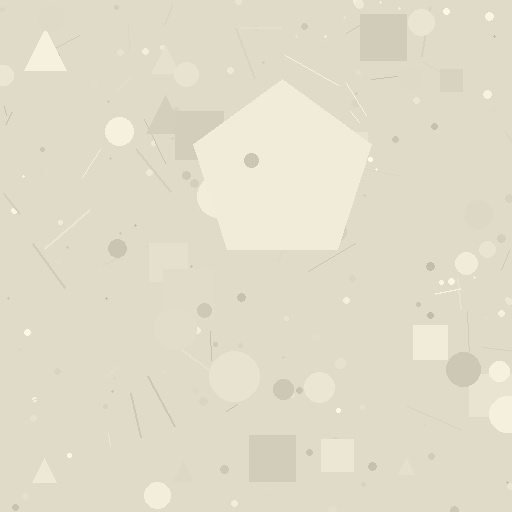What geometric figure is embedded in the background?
A pentagon is embedded in the background.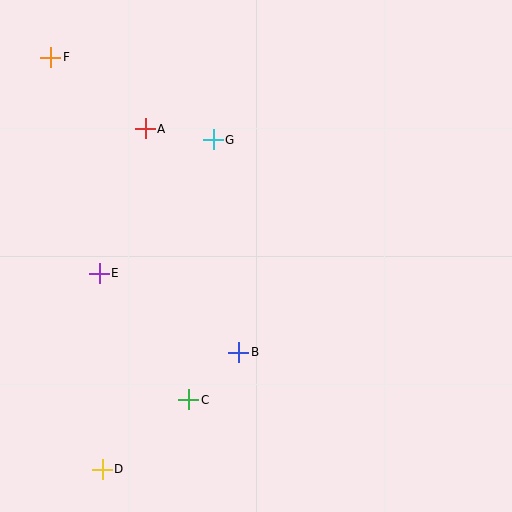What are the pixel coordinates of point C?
Point C is at (189, 400).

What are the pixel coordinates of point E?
Point E is at (99, 273).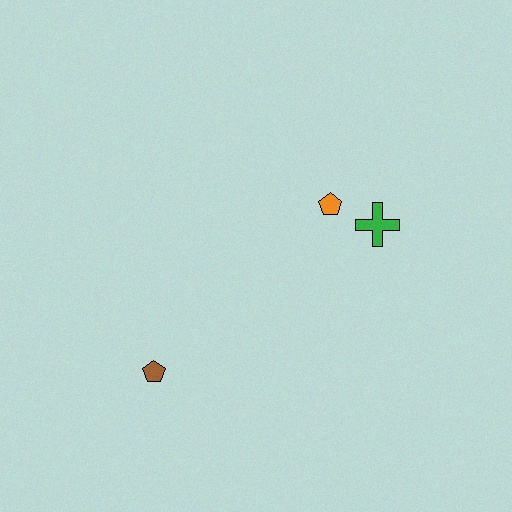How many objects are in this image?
There are 3 objects.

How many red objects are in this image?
There are no red objects.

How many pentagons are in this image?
There are 2 pentagons.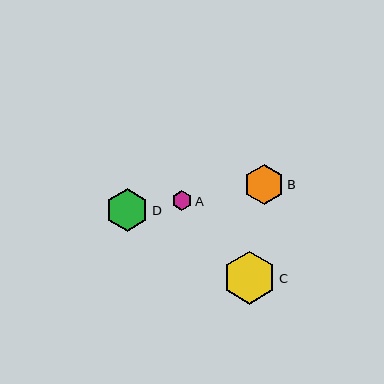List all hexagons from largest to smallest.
From largest to smallest: C, D, B, A.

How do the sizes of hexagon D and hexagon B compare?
Hexagon D and hexagon B are approximately the same size.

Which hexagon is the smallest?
Hexagon A is the smallest with a size of approximately 20 pixels.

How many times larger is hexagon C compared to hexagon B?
Hexagon C is approximately 1.3 times the size of hexagon B.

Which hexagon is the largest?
Hexagon C is the largest with a size of approximately 53 pixels.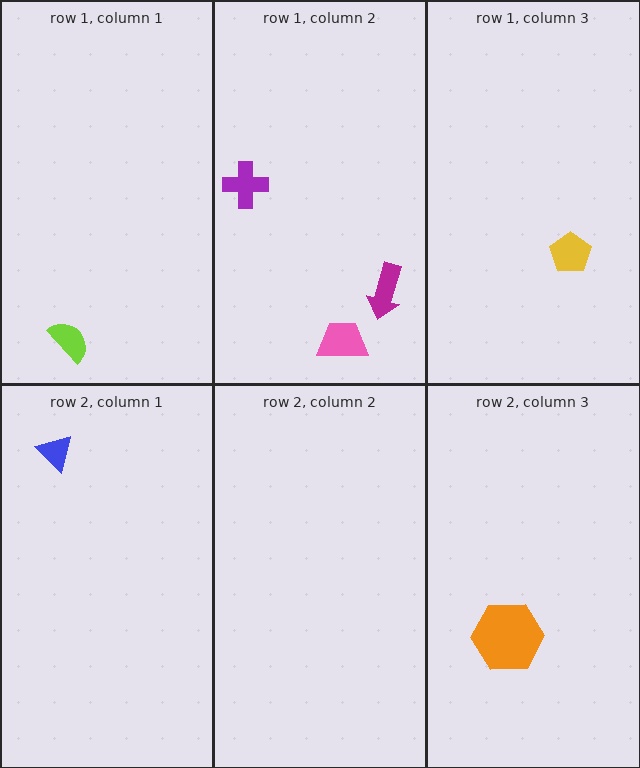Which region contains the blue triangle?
The row 2, column 1 region.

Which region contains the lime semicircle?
The row 1, column 1 region.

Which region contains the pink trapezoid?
The row 1, column 2 region.